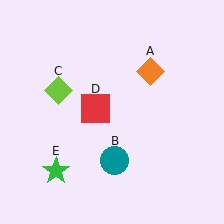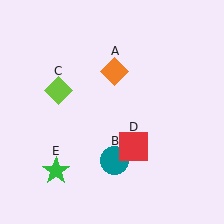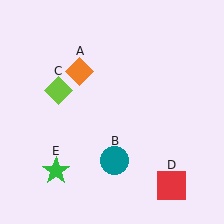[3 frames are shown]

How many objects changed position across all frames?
2 objects changed position: orange diamond (object A), red square (object D).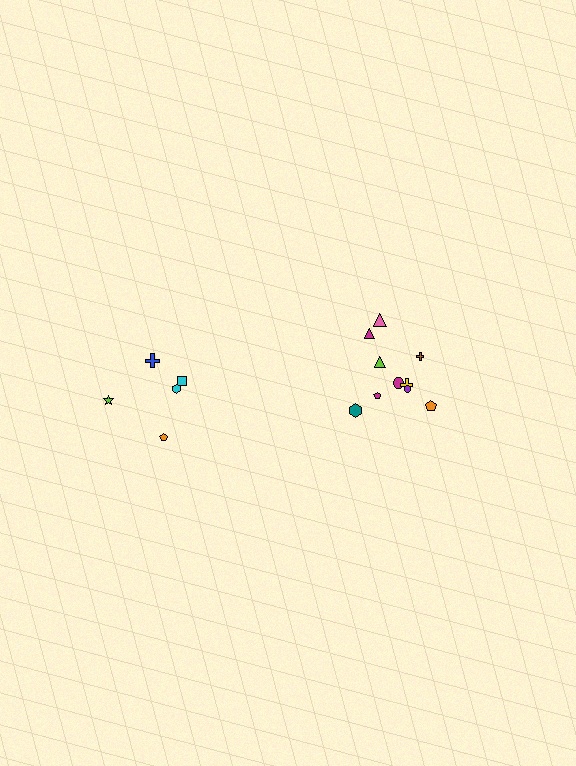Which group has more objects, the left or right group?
The right group.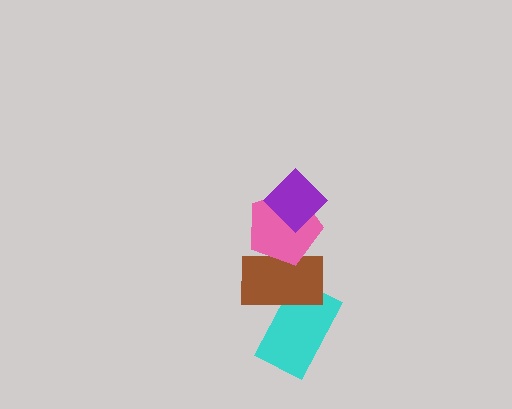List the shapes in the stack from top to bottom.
From top to bottom: the purple diamond, the pink pentagon, the brown rectangle, the cyan rectangle.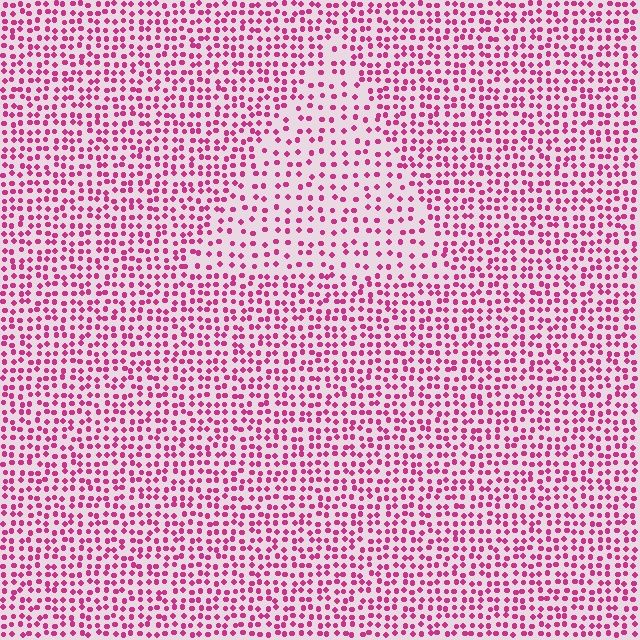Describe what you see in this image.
The image contains small magenta elements arranged at two different densities. A triangle-shaped region is visible where the elements are less densely packed than the surrounding area.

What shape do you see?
I see a triangle.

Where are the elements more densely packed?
The elements are more densely packed outside the triangle boundary.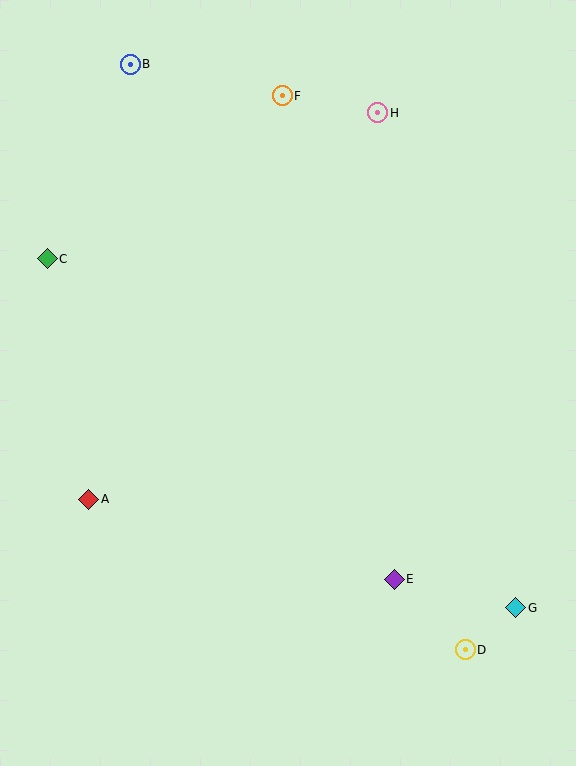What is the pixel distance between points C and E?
The distance between C and E is 472 pixels.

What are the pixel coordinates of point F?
Point F is at (282, 96).